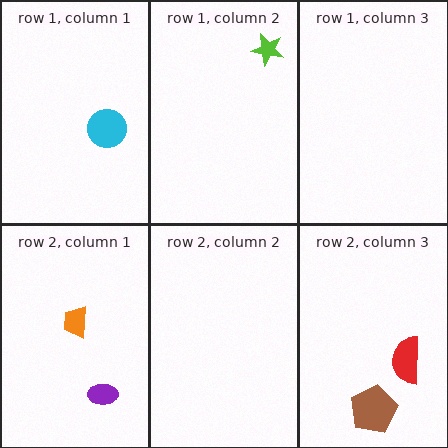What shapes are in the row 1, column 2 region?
The lime star.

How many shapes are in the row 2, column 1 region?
2.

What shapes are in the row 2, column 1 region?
The purple ellipse, the orange trapezoid.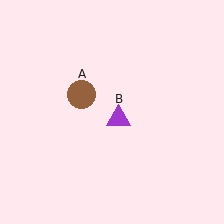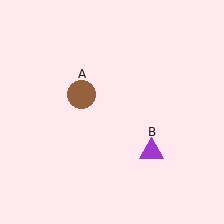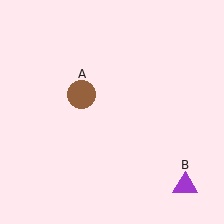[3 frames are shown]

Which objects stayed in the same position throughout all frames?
Brown circle (object A) remained stationary.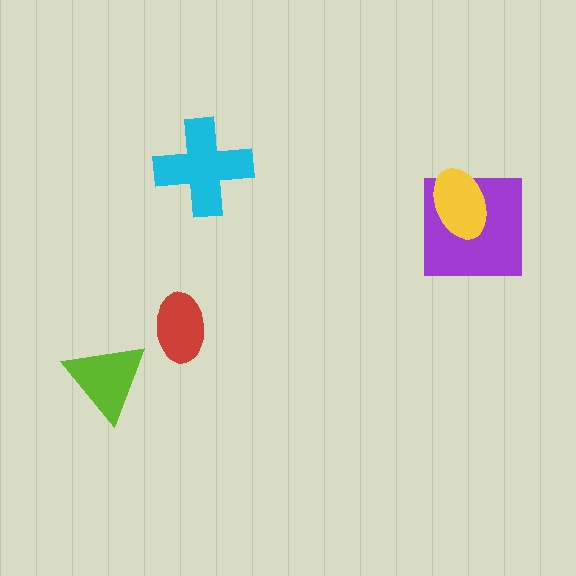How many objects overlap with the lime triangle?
0 objects overlap with the lime triangle.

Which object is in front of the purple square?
The yellow ellipse is in front of the purple square.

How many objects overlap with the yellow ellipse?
1 object overlaps with the yellow ellipse.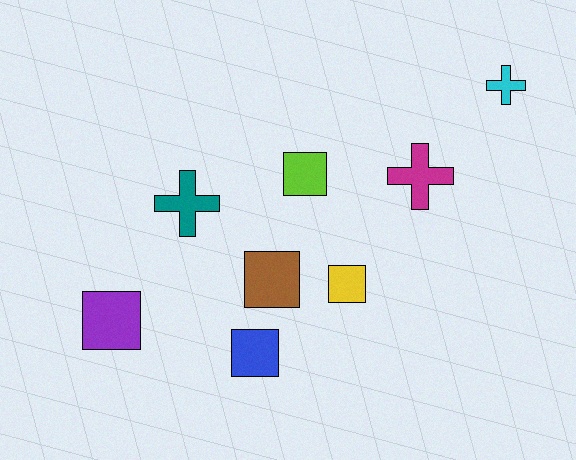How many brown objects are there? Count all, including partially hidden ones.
There is 1 brown object.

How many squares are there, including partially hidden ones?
There are 5 squares.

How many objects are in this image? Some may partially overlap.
There are 8 objects.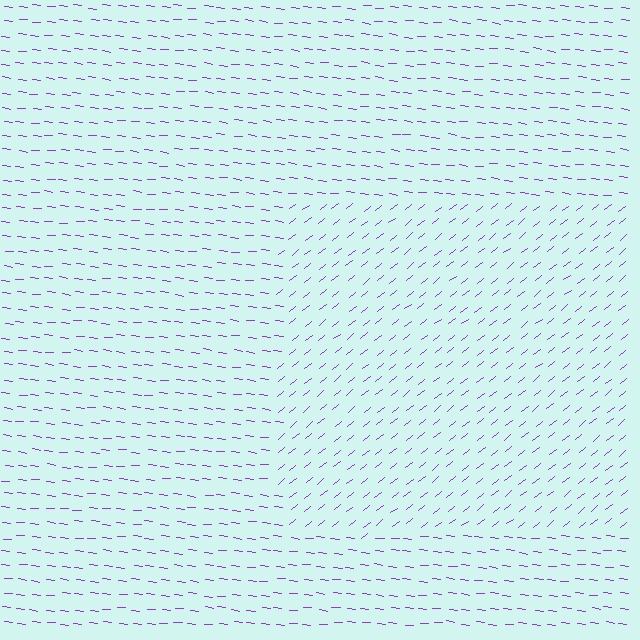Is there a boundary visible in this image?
Yes, there is a texture boundary formed by a change in line orientation.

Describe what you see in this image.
The image is filled with small purple line segments. A rectangle region in the image has lines oriented differently from the surrounding lines, creating a visible texture boundary.